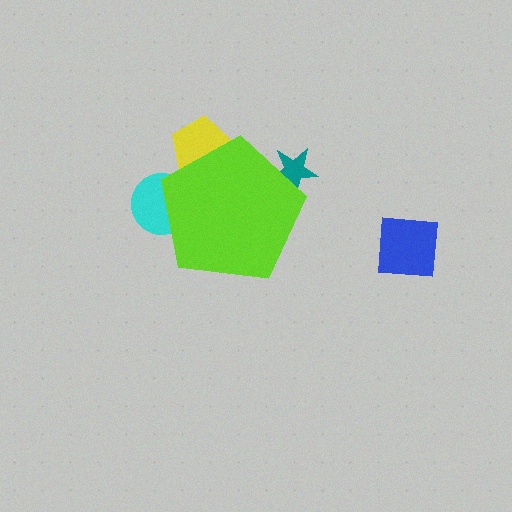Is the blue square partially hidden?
No, the blue square is fully visible.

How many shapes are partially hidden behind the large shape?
3 shapes are partially hidden.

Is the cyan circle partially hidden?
Yes, the cyan circle is partially hidden behind the lime pentagon.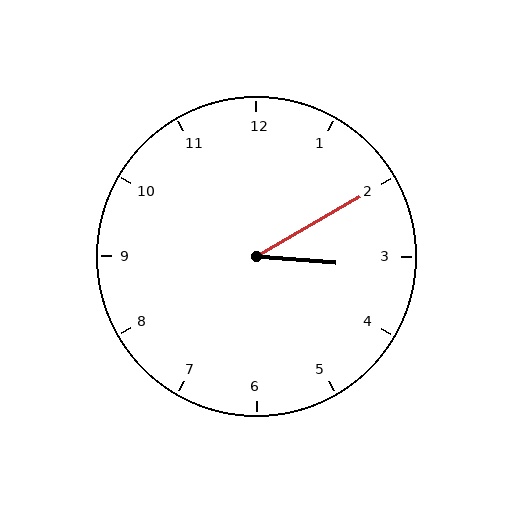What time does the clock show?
3:10.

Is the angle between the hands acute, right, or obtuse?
It is acute.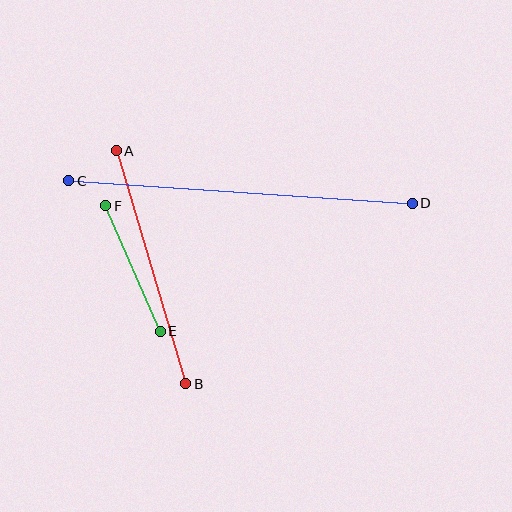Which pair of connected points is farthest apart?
Points C and D are farthest apart.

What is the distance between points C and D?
The distance is approximately 344 pixels.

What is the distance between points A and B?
The distance is approximately 243 pixels.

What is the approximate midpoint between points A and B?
The midpoint is at approximately (151, 267) pixels.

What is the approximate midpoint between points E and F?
The midpoint is at approximately (133, 268) pixels.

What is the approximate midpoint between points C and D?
The midpoint is at approximately (241, 192) pixels.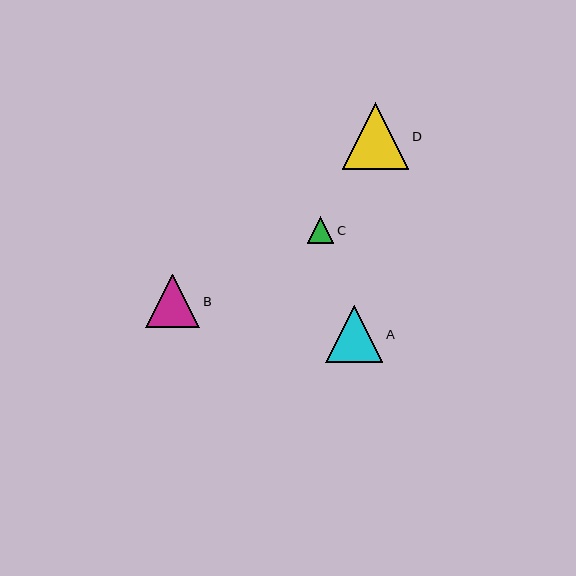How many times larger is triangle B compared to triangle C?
Triangle B is approximately 2.0 times the size of triangle C.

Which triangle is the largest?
Triangle D is the largest with a size of approximately 67 pixels.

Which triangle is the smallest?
Triangle C is the smallest with a size of approximately 27 pixels.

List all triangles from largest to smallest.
From largest to smallest: D, A, B, C.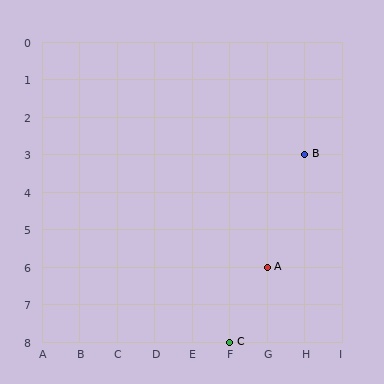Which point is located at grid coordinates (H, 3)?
Point B is at (H, 3).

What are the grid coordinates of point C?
Point C is at grid coordinates (F, 8).